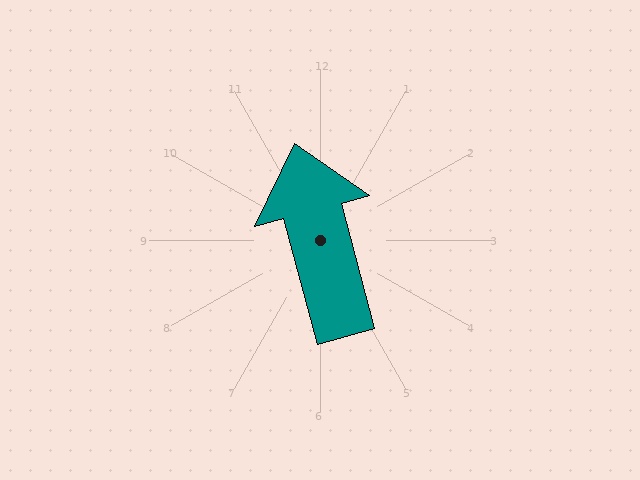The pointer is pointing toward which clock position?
Roughly 11 o'clock.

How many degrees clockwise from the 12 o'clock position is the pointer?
Approximately 345 degrees.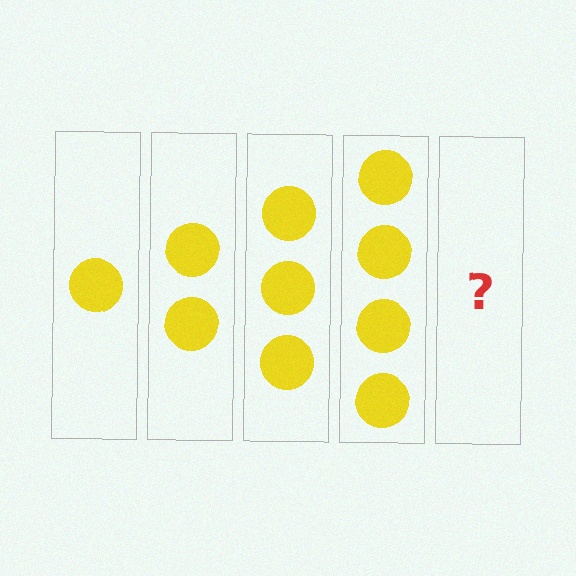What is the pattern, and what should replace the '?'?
The pattern is that each step adds one more circle. The '?' should be 5 circles.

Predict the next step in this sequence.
The next step is 5 circles.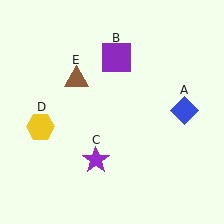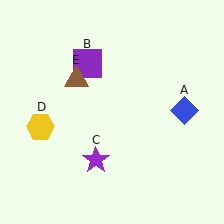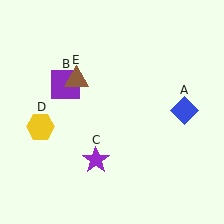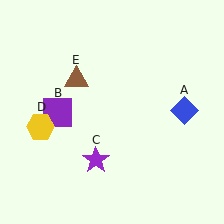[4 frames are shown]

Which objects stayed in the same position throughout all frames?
Blue diamond (object A) and purple star (object C) and yellow hexagon (object D) and brown triangle (object E) remained stationary.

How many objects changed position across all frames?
1 object changed position: purple square (object B).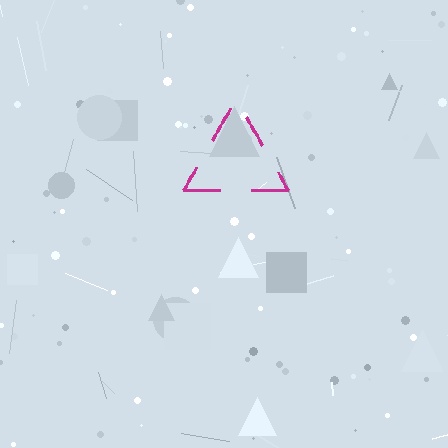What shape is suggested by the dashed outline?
The dashed outline suggests a triangle.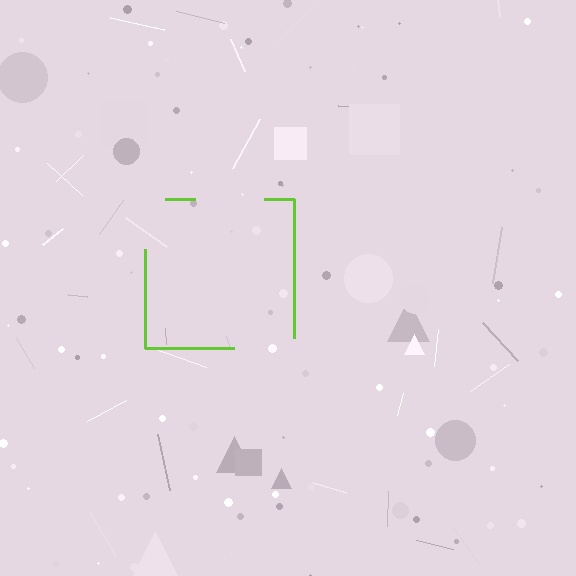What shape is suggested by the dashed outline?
The dashed outline suggests a square.